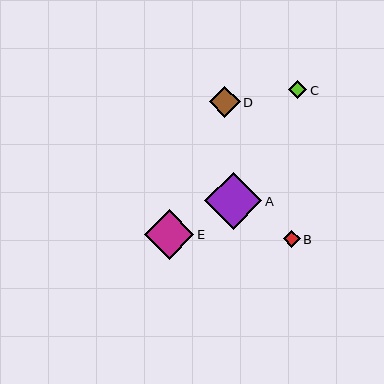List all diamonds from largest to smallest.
From largest to smallest: A, E, D, C, B.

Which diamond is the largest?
Diamond A is the largest with a size of approximately 57 pixels.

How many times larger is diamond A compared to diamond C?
Diamond A is approximately 3.2 times the size of diamond C.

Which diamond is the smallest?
Diamond B is the smallest with a size of approximately 17 pixels.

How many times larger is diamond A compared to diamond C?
Diamond A is approximately 3.2 times the size of diamond C.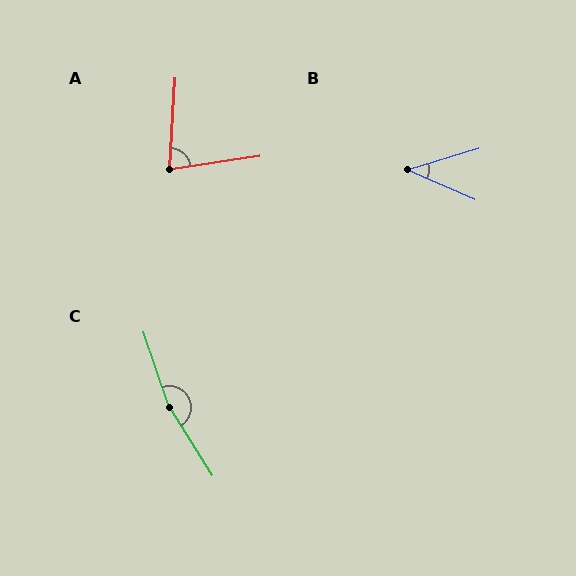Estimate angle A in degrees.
Approximately 78 degrees.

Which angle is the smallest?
B, at approximately 40 degrees.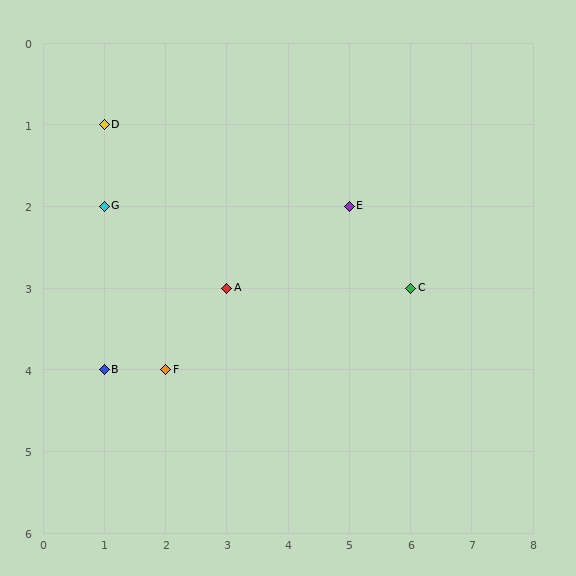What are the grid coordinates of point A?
Point A is at grid coordinates (3, 3).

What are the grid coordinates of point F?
Point F is at grid coordinates (2, 4).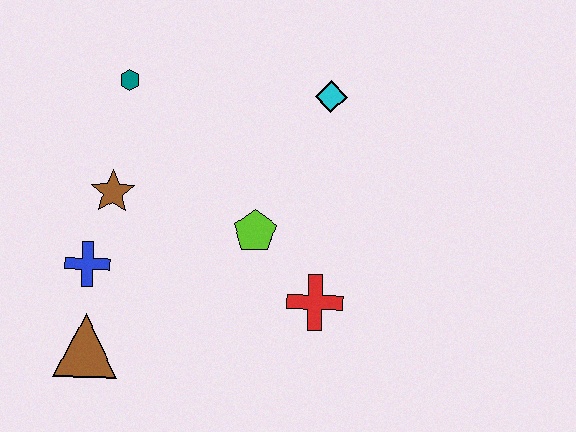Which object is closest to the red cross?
The lime pentagon is closest to the red cross.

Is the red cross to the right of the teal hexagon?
Yes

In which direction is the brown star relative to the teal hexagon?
The brown star is below the teal hexagon.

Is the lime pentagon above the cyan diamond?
No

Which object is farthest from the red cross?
The teal hexagon is farthest from the red cross.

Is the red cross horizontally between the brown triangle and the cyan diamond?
Yes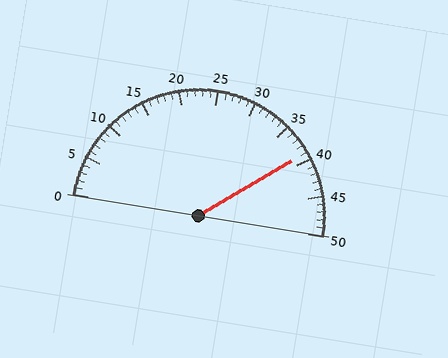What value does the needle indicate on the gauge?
The needle indicates approximately 39.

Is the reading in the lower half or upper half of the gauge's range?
The reading is in the upper half of the range (0 to 50).